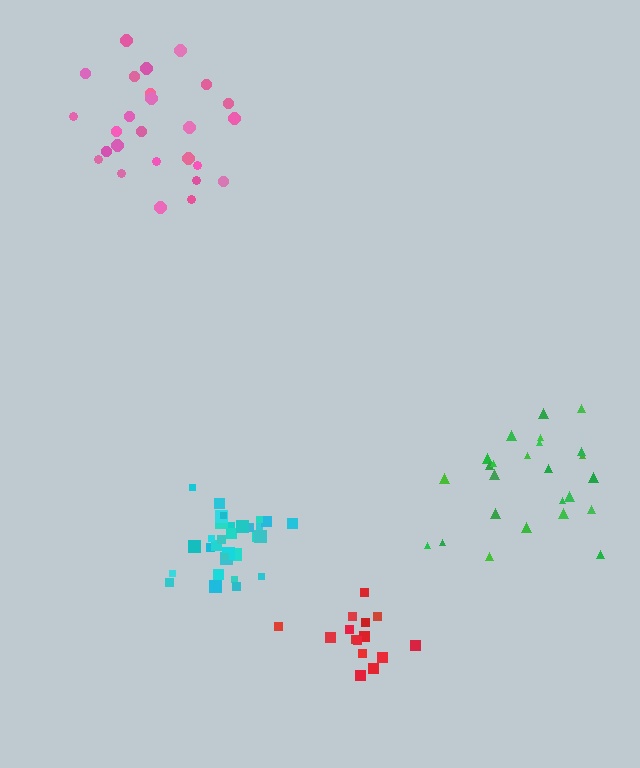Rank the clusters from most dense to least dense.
cyan, red, green, pink.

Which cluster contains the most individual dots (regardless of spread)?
Cyan (31).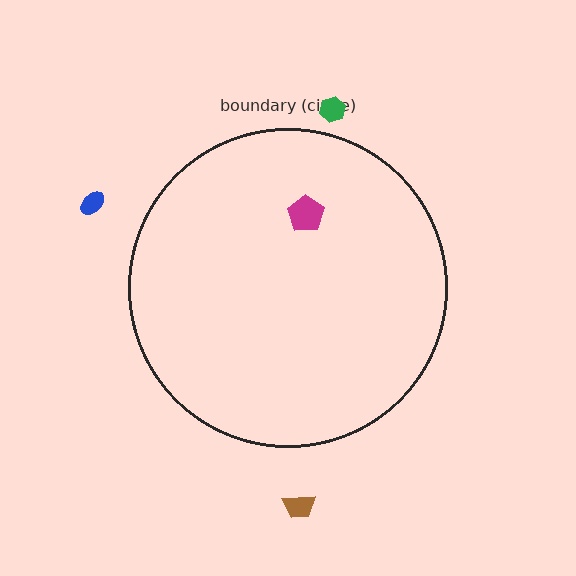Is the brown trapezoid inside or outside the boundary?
Outside.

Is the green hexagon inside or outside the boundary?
Outside.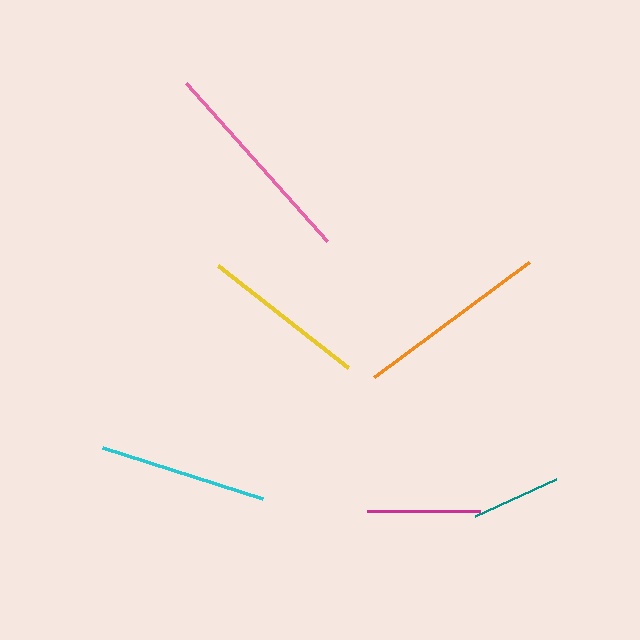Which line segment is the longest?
The pink line is the longest at approximately 211 pixels.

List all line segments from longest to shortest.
From longest to shortest: pink, orange, cyan, yellow, magenta, teal.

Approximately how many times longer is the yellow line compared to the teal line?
The yellow line is approximately 1.9 times the length of the teal line.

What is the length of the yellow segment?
The yellow segment is approximately 166 pixels long.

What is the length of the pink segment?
The pink segment is approximately 211 pixels long.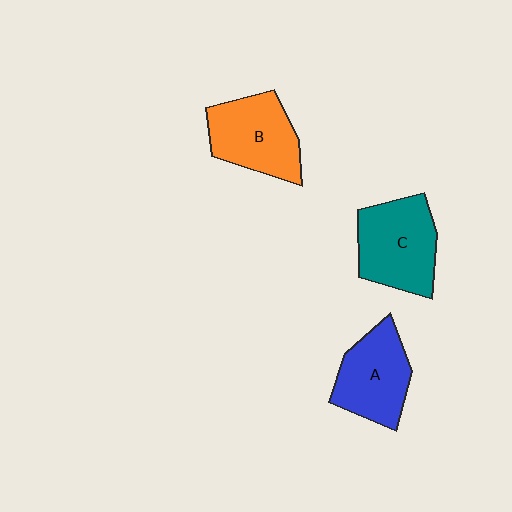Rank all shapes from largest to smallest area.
From largest to smallest: C (teal), B (orange), A (blue).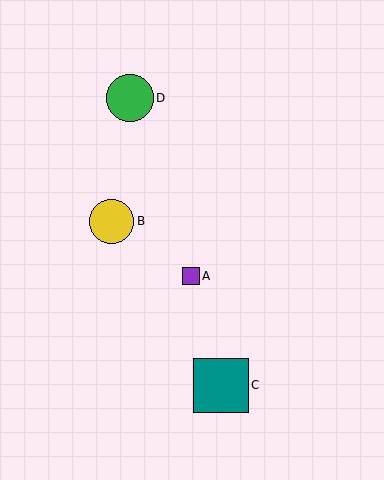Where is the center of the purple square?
The center of the purple square is at (191, 276).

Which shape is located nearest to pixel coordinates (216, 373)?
The teal square (labeled C) at (221, 385) is nearest to that location.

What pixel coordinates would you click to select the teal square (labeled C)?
Click at (221, 385) to select the teal square C.